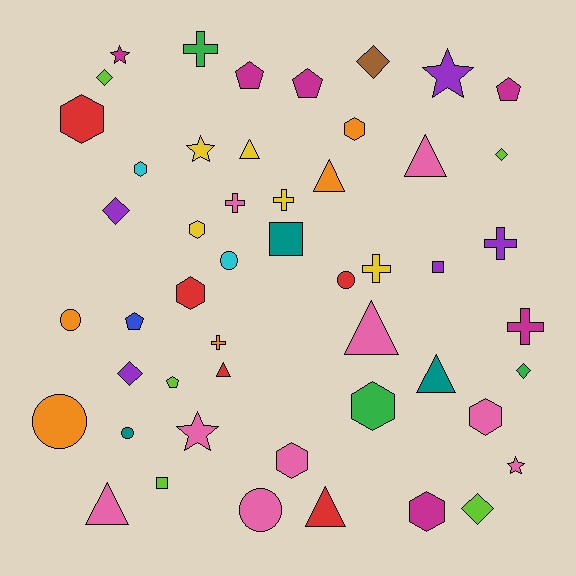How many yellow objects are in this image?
There are 5 yellow objects.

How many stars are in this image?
There are 5 stars.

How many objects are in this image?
There are 50 objects.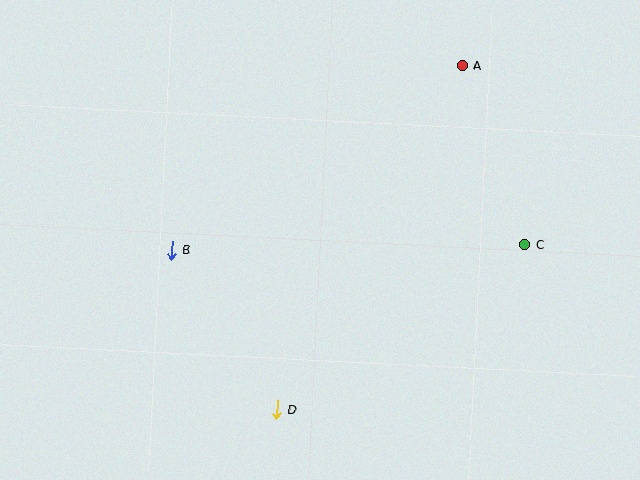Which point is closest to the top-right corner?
Point A is closest to the top-right corner.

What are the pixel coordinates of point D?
Point D is at (277, 409).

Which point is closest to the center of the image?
Point B at (172, 250) is closest to the center.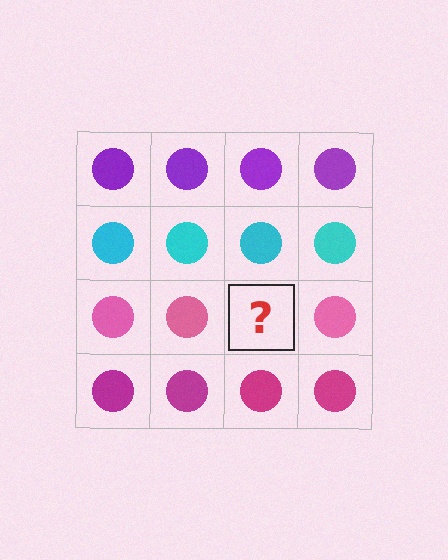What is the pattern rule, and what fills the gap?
The rule is that each row has a consistent color. The gap should be filled with a pink circle.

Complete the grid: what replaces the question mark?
The question mark should be replaced with a pink circle.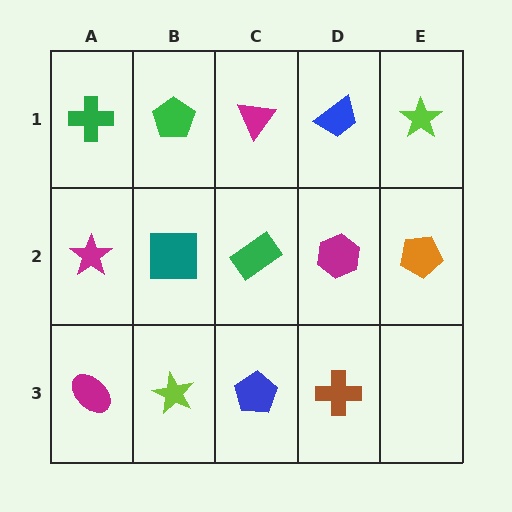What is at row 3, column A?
A magenta ellipse.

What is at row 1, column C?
A magenta triangle.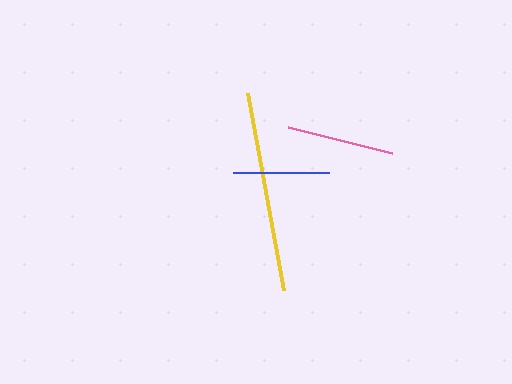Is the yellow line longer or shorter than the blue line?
The yellow line is longer than the blue line.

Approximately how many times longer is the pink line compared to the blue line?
The pink line is approximately 1.1 times the length of the blue line.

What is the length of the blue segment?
The blue segment is approximately 96 pixels long.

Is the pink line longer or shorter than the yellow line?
The yellow line is longer than the pink line.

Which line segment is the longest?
The yellow line is the longest at approximately 200 pixels.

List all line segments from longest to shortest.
From longest to shortest: yellow, pink, blue.